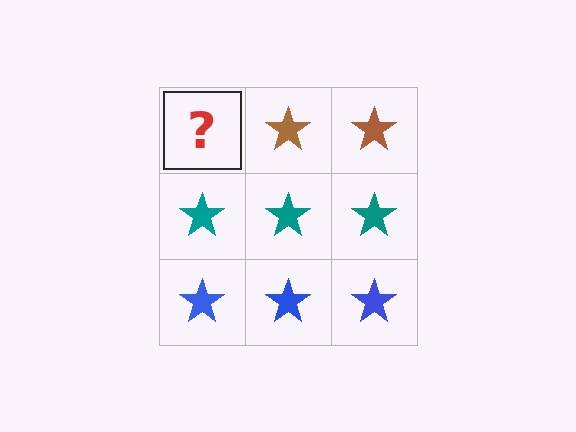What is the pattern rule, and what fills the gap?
The rule is that each row has a consistent color. The gap should be filled with a brown star.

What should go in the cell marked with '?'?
The missing cell should contain a brown star.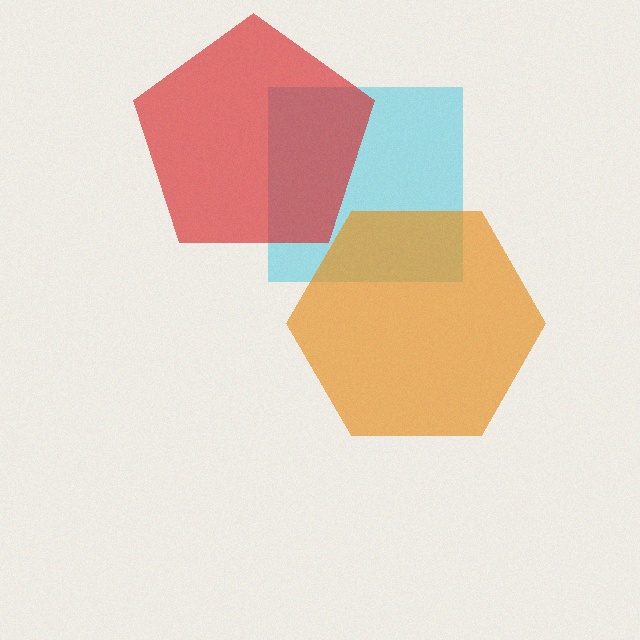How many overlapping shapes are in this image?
There are 3 overlapping shapes in the image.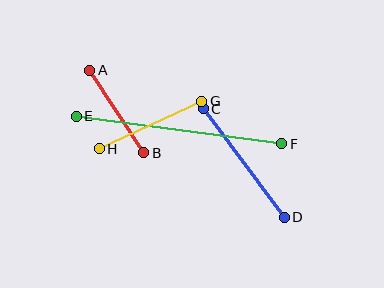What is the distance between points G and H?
The distance is approximately 113 pixels.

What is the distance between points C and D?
The distance is approximately 136 pixels.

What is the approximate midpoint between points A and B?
The midpoint is at approximately (117, 111) pixels.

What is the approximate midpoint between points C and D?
The midpoint is at approximately (244, 163) pixels.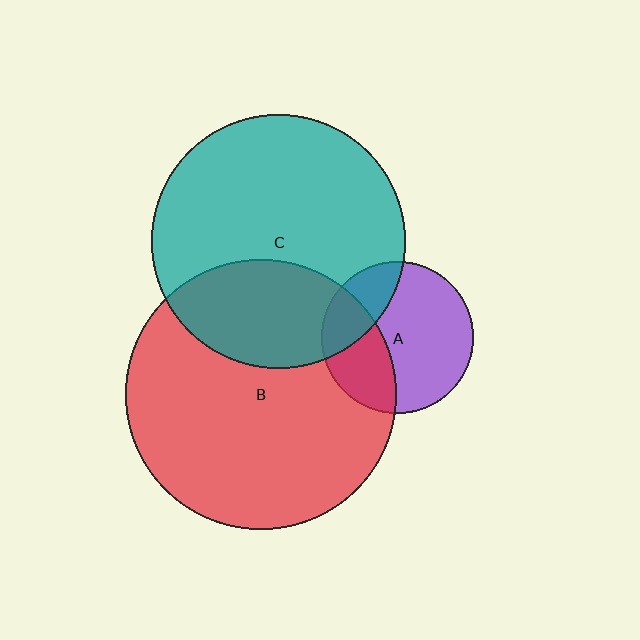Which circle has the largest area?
Circle B (red).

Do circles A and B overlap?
Yes.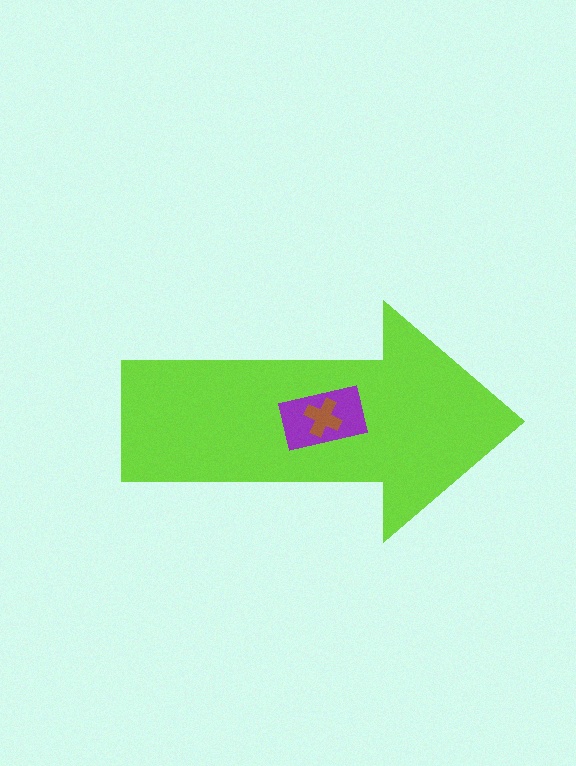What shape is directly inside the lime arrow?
The purple rectangle.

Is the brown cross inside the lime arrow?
Yes.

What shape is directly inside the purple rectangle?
The brown cross.